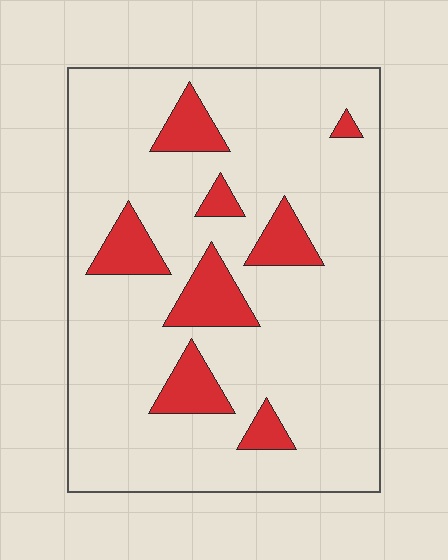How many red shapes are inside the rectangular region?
8.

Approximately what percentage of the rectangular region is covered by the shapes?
Approximately 15%.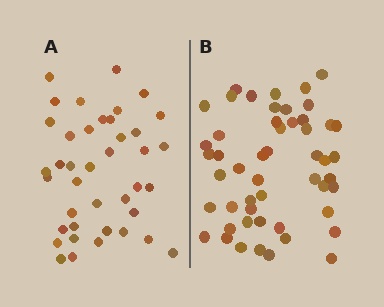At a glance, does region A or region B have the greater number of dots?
Region B (the right region) has more dots.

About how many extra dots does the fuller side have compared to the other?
Region B has roughly 12 or so more dots than region A.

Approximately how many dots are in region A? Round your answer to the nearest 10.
About 40 dots.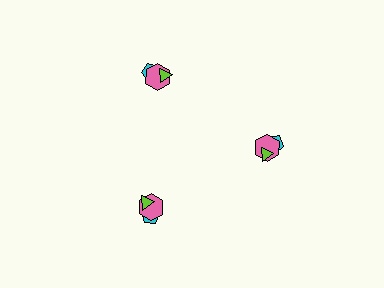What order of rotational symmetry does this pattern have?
This pattern has 3-fold rotational symmetry.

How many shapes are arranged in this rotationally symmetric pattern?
There are 9 shapes, arranged in 3 groups of 3.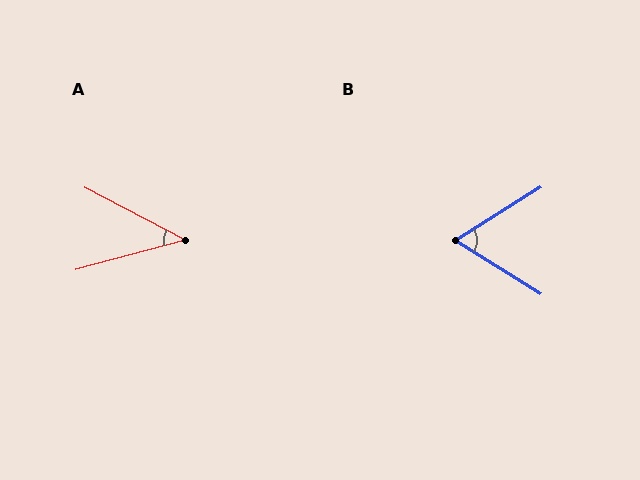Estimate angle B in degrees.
Approximately 64 degrees.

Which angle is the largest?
B, at approximately 64 degrees.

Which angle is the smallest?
A, at approximately 43 degrees.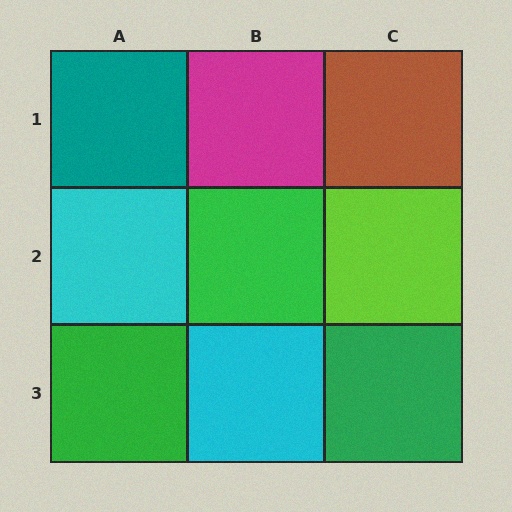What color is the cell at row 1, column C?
Brown.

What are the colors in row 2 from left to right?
Cyan, green, lime.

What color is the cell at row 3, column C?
Green.